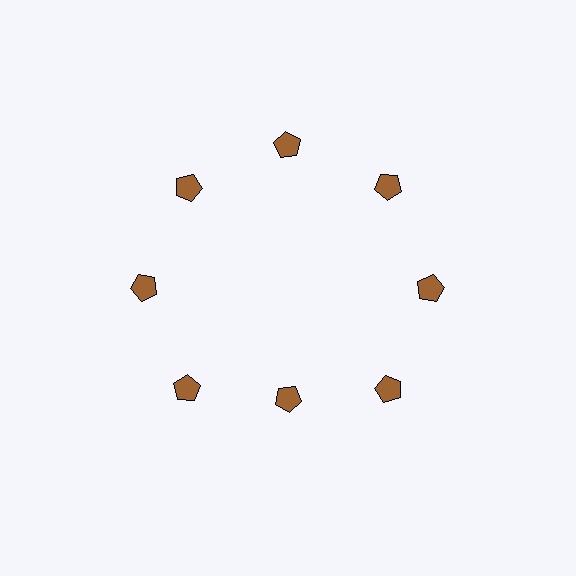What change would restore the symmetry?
The symmetry would be restored by moving it outward, back onto the ring so that all 8 pentagons sit at equal angles and equal distance from the center.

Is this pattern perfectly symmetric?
No. The 8 brown pentagons are arranged in a ring, but one element near the 6 o'clock position is pulled inward toward the center, breaking the 8-fold rotational symmetry.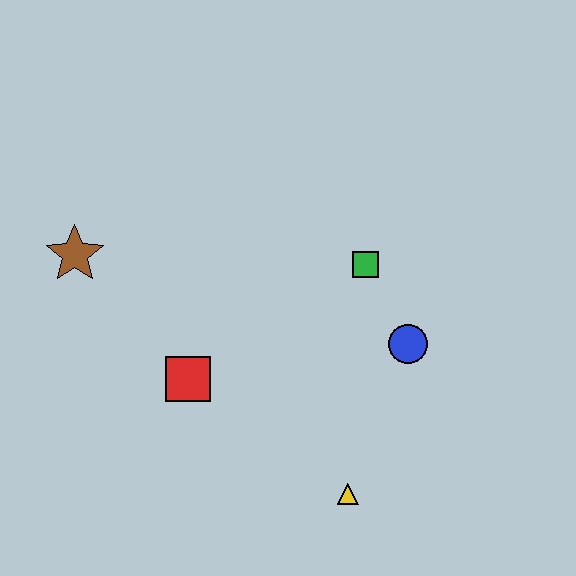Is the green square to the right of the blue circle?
No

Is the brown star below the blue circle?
No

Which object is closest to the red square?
The brown star is closest to the red square.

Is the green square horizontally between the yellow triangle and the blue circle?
Yes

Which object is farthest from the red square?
The blue circle is farthest from the red square.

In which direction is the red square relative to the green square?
The red square is to the left of the green square.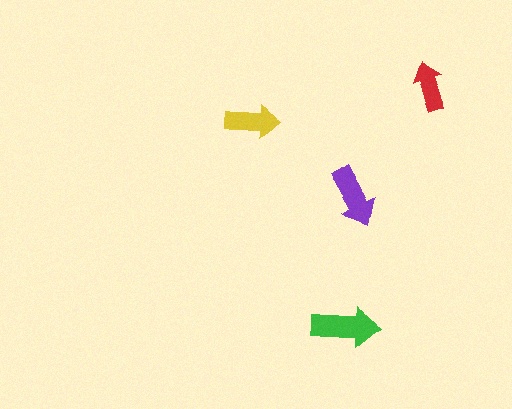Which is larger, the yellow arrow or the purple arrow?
The purple one.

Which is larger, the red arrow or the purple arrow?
The purple one.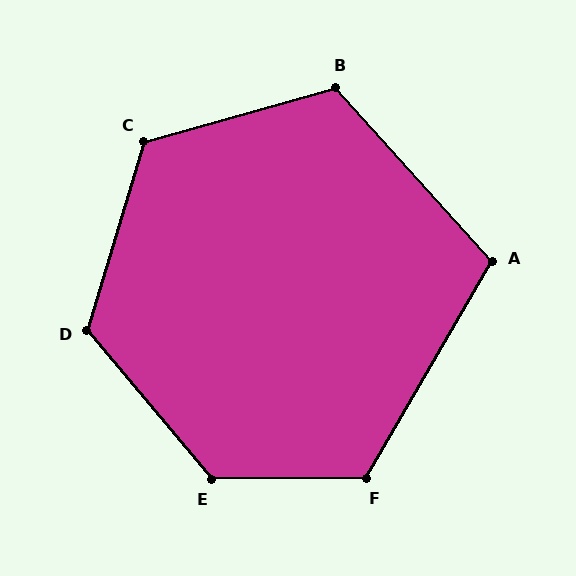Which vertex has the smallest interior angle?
A, at approximately 108 degrees.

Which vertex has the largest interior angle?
E, at approximately 130 degrees.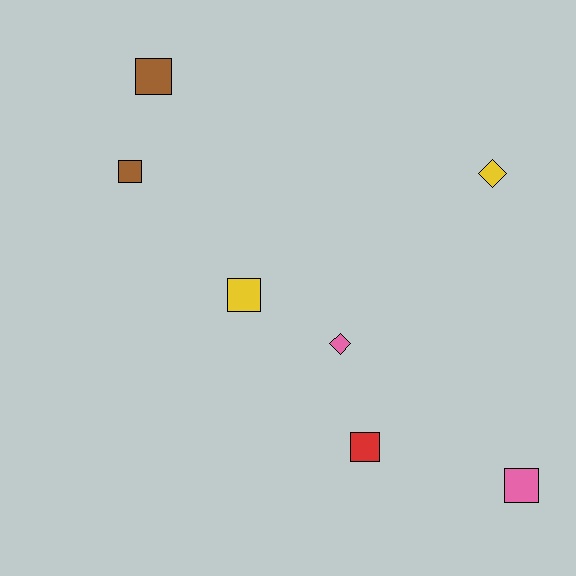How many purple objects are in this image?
There are no purple objects.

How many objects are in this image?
There are 7 objects.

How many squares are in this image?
There are 5 squares.